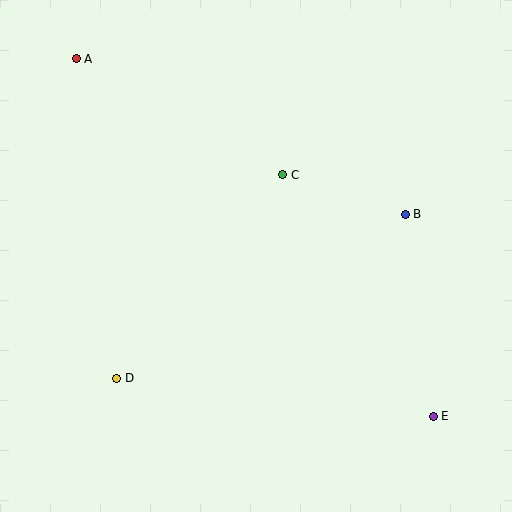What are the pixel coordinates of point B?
Point B is at (405, 214).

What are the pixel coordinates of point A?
Point A is at (76, 59).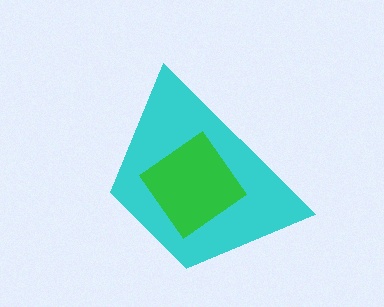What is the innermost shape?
The green diamond.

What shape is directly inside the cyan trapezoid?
The green diamond.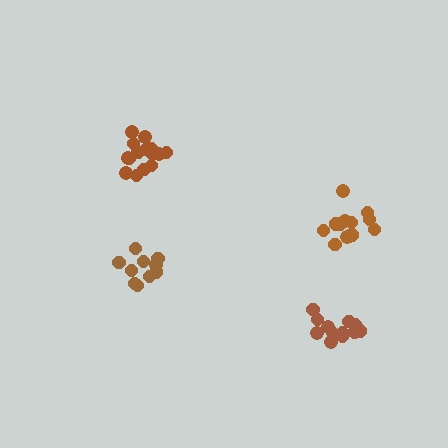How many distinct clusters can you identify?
There are 4 distinct clusters.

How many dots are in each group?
Group 1: 15 dots, Group 2: 13 dots, Group 3: 11 dots, Group 4: 13 dots (52 total).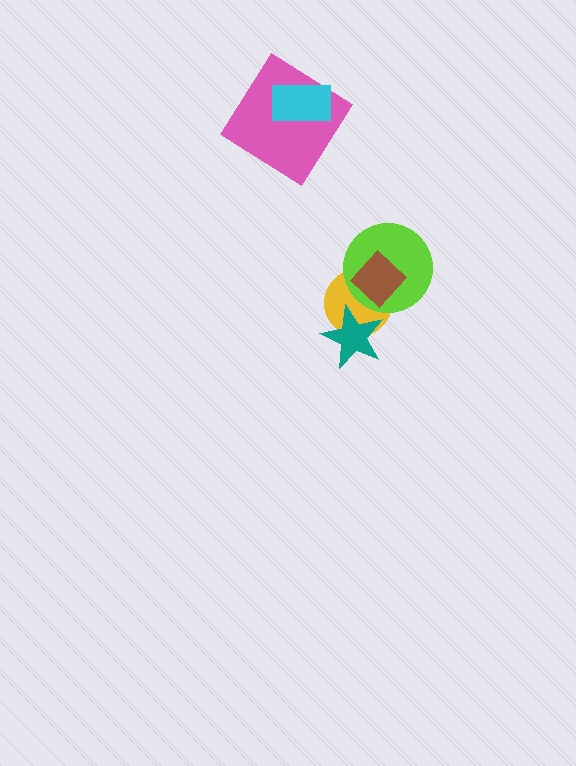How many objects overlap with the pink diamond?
1 object overlaps with the pink diamond.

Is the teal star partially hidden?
No, no other shape covers it.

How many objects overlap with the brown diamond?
2 objects overlap with the brown diamond.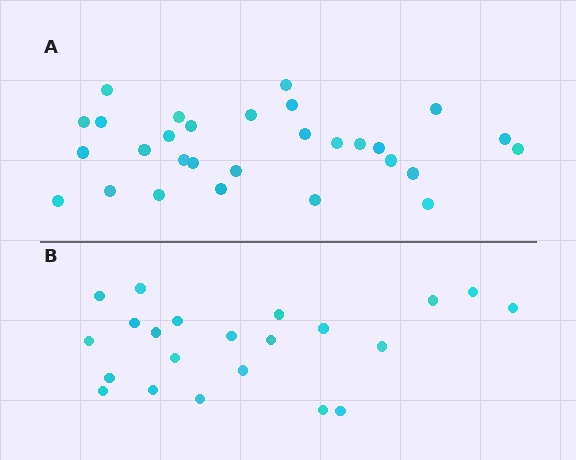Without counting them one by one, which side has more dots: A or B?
Region A (the top region) has more dots.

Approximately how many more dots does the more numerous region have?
Region A has roughly 8 or so more dots than region B.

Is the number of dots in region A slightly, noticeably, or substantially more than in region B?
Region A has noticeably more, but not dramatically so. The ratio is roughly 1.3 to 1.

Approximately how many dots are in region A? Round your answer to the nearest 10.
About 30 dots. (The exact count is 29, which rounds to 30.)